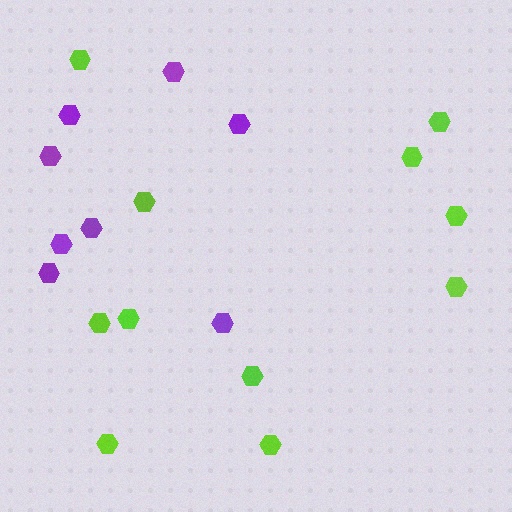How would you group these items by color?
There are 2 groups: one group of purple hexagons (8) and one group of lime hexagons (11).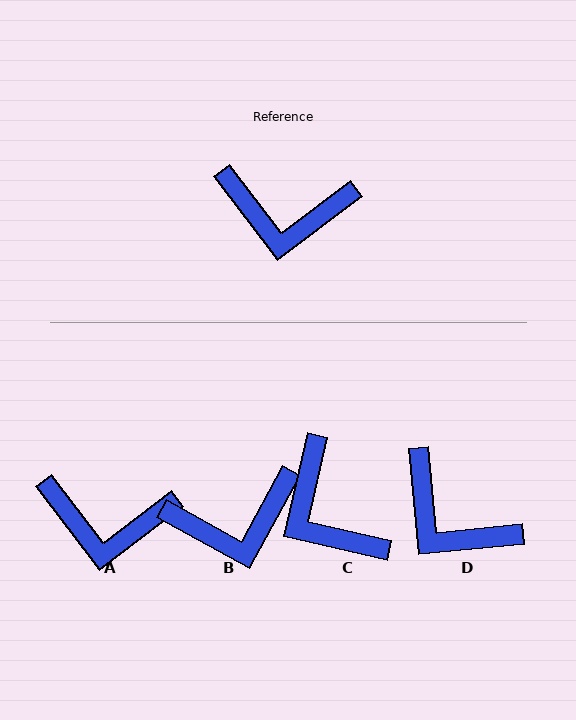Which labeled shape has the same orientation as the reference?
A.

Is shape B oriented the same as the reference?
No, it is off by about 24 degrees.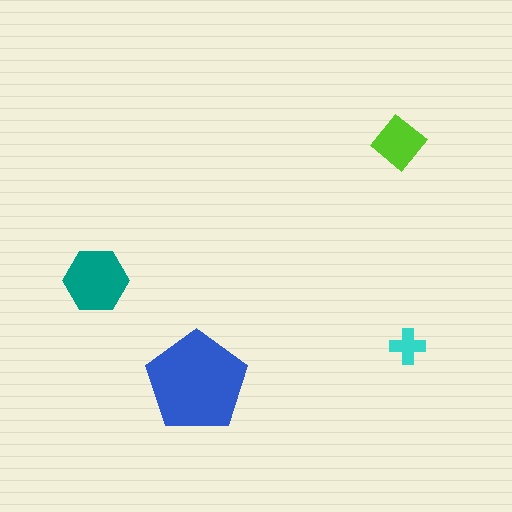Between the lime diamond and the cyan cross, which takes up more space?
The lime diamond.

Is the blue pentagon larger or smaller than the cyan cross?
Larger.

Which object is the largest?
The blue pentagon.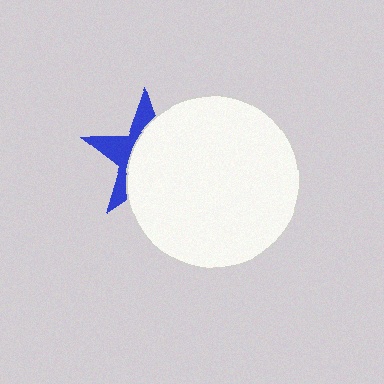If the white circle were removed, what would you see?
You would see the complete blue star.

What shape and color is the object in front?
The object in front is a white circle.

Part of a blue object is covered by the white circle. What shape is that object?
It is a star.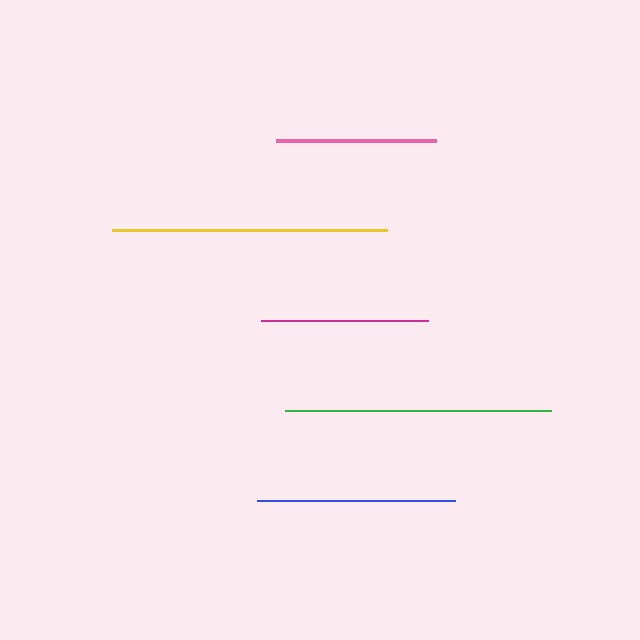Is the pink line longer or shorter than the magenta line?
The magenta line is longer than the pink line.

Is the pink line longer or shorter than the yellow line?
The yellow line is longer than the pink line.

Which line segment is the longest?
The yellow line is the longest at approximately 275 pixels.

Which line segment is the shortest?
The pink line is the shortest at approximately 159 pixels.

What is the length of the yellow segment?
The yellow segment is approximately 275 pixels long.